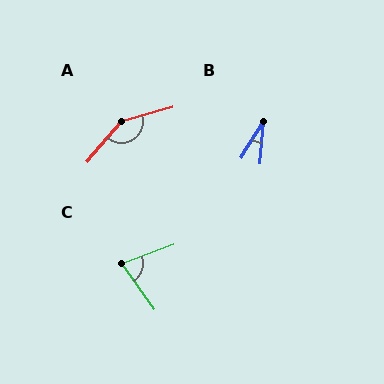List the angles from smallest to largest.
B (26°), C (75°), A (146°).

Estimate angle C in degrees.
Approximately 75 degrees.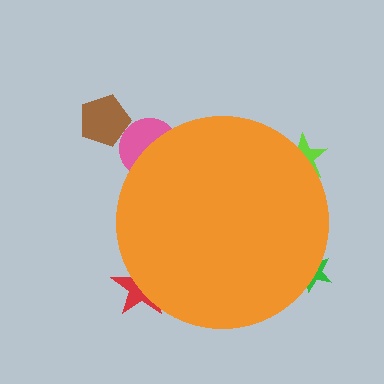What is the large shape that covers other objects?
An orange circle.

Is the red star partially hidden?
Yes, the red star is partially hidden behind the orange circle.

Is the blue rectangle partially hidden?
Yes, the blue rectangle is partially hidden behind the orange circle.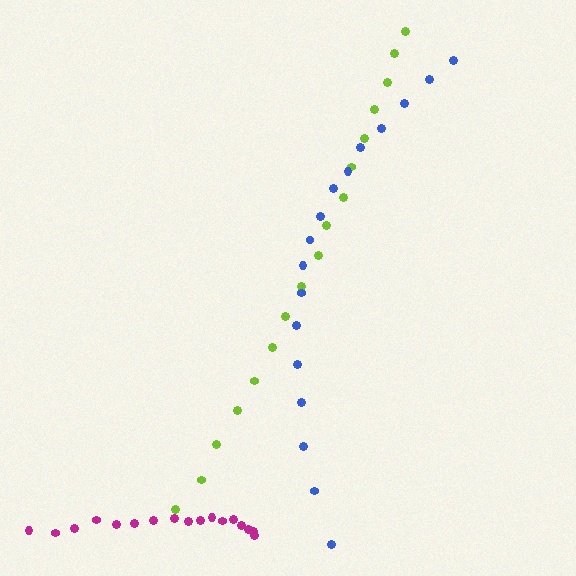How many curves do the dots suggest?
There are 3 distinct paths.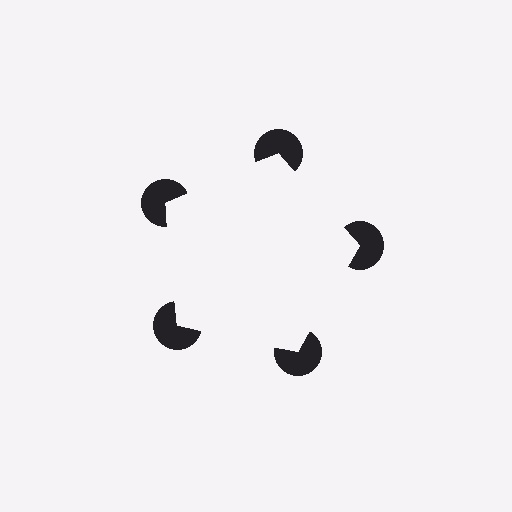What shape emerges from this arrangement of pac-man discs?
An illusory pentagon — its edges are inferred from the aligned wedge cuts in the pac-man discs, not physically drawn.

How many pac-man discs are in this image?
There are 5 — one at each vertex of the illusory pentagon.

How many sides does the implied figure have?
5 sides.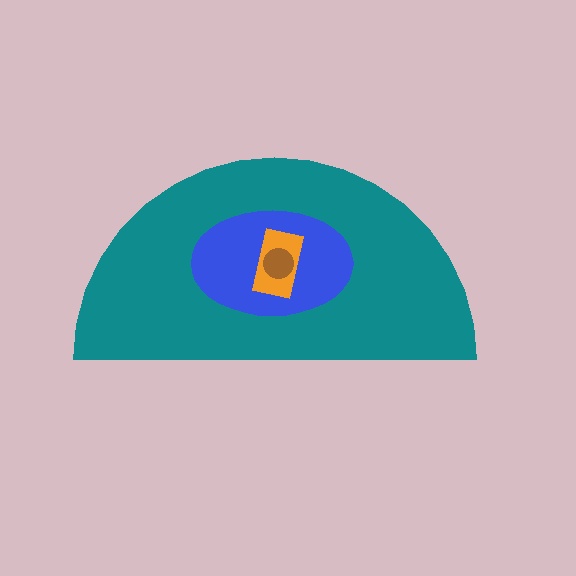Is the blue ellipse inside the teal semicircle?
Yes.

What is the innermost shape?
The brown circle.